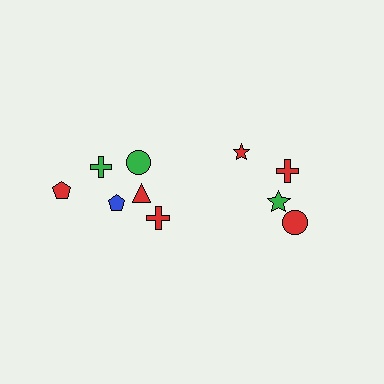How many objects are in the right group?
There are 4 objects.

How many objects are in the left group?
There are 6 objects.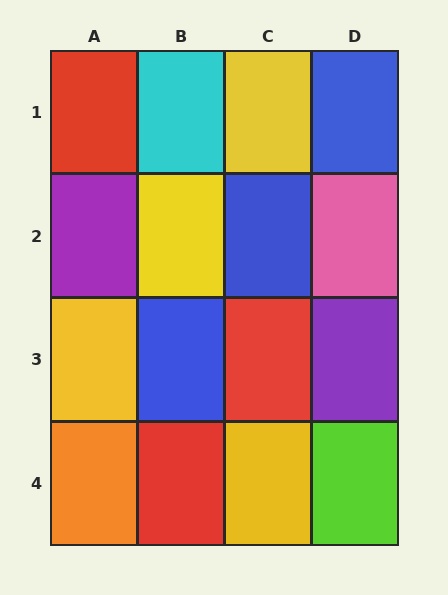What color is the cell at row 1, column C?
Yellow.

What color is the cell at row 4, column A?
Orange.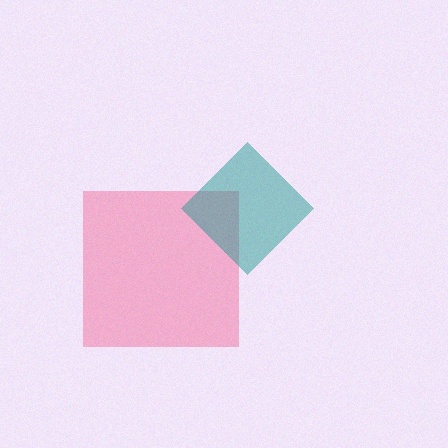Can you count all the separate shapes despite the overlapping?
Yes, there are 2 separate shapes.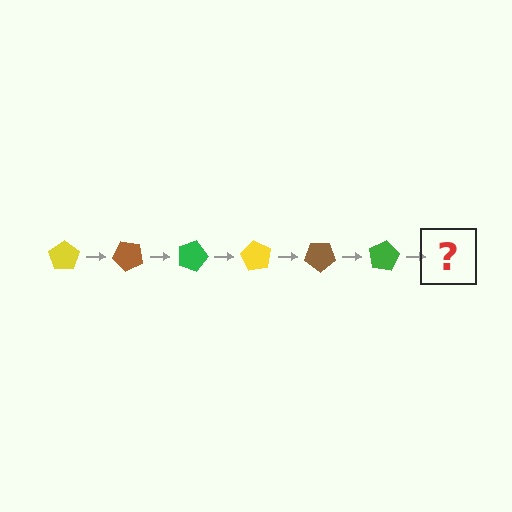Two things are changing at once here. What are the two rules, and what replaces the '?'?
The two rules are that it rotates 45 degrees each step and the color cycles through yellow, brown, and green. The '?' should be a yellow pentagon, rotated 270 degrees from the start.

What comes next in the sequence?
The next element should be a yellow pentagon, rotated 270 degrees from the start.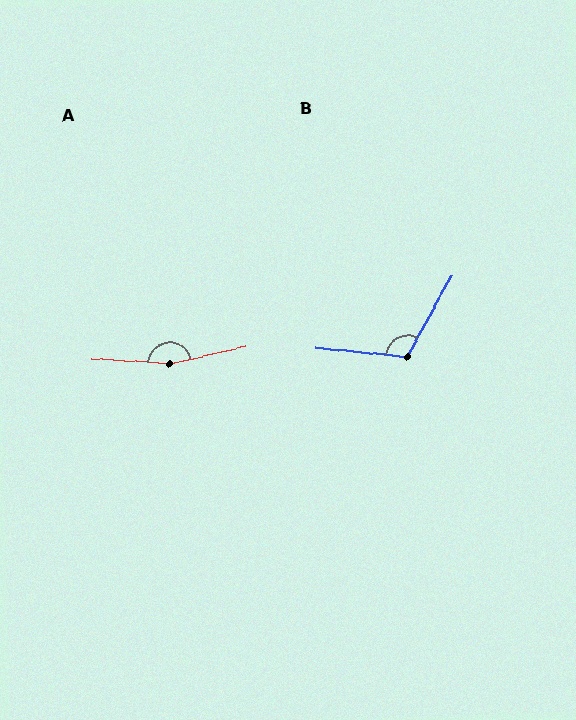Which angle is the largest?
A, at approximately 163 degrees.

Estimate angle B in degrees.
Approximately 113 degrees.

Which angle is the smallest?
B, at approximately 113 degrees.